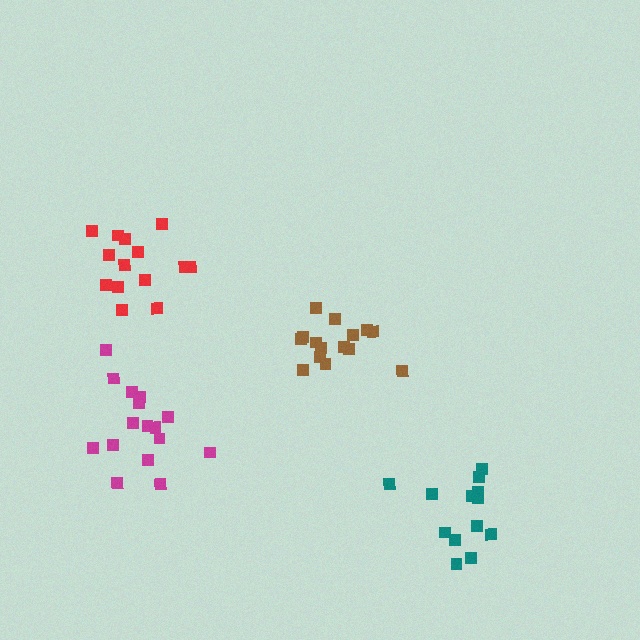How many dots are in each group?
Group 1: 15 dots, Group 2: 13 dots, Group 3: 14 dots, Group 4: 16 dots (58 total).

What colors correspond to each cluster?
The clusters are colored: brown, teal, red, magenta.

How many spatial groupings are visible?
There are 4 spatial groupings.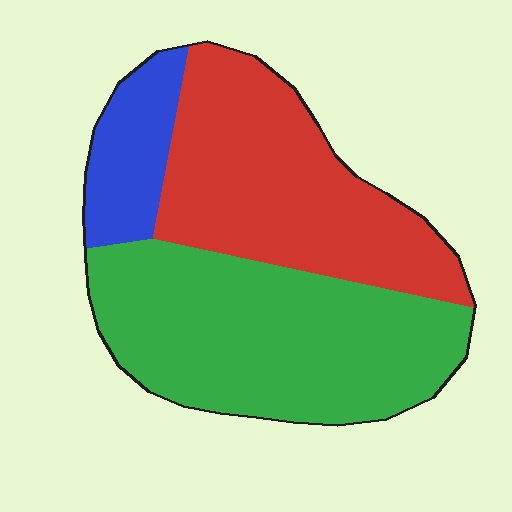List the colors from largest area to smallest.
From largest to smallest: green, red, blue.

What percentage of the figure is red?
Red covers 40% of the figure.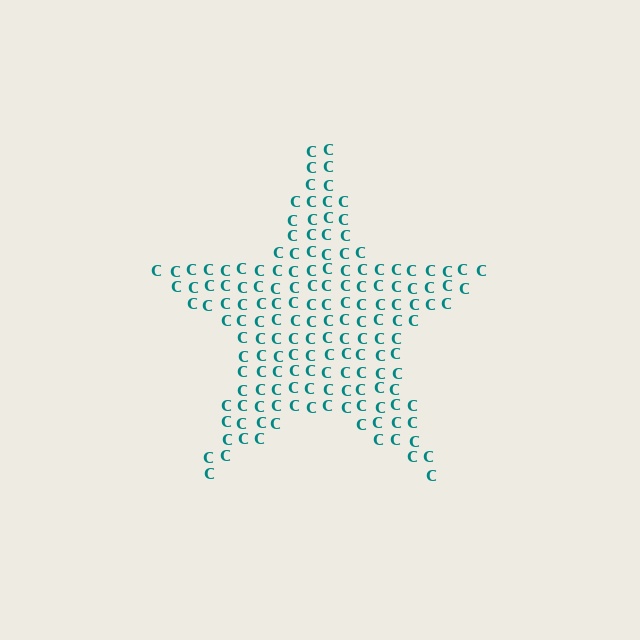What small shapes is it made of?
It is made of small letter C's.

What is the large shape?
The large shape is a star.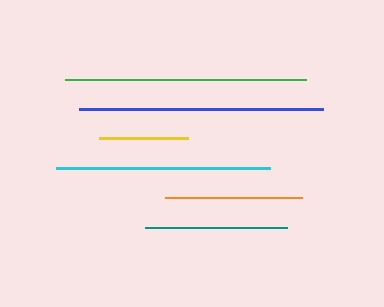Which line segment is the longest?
The blue line is the longest at approximately 244 pixels.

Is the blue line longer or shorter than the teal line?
The blue line is longer than the teal line.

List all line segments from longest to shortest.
From longest to shortest: blue, green, cyan, teal, orange, yellow.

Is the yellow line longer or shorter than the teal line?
The teal line is longer than the yellow line.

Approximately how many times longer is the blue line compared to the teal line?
The blue line is approximately 1.7 times the length of the teal line.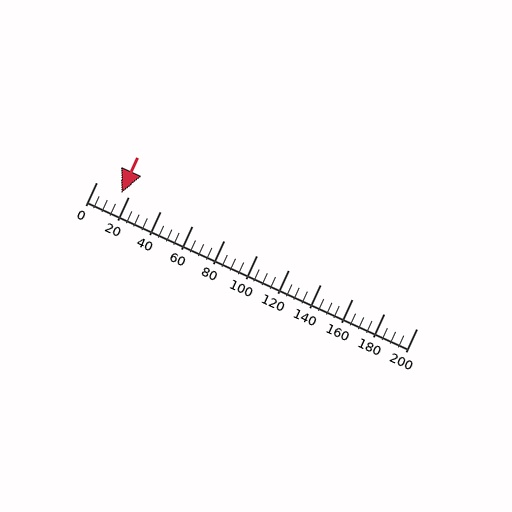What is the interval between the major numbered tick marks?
The major tick marks are spaced 20 units apart.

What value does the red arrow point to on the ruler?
The red arrow points to approximately 16.